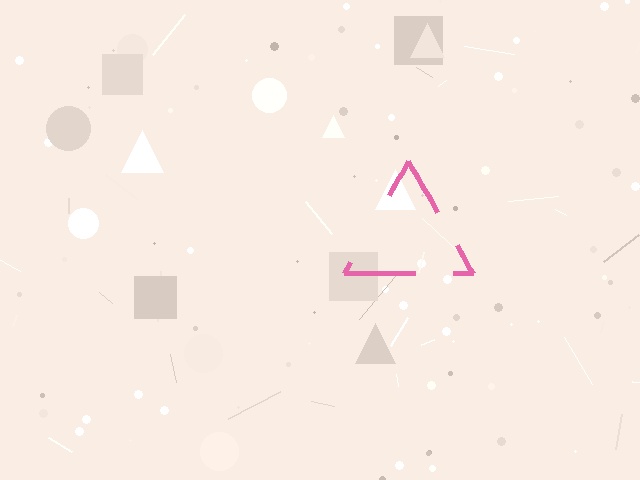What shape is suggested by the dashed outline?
The dashed outline suggests a triangle.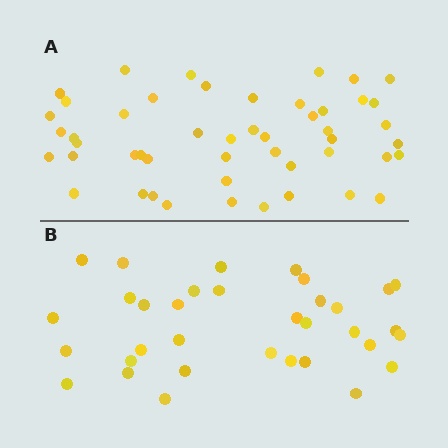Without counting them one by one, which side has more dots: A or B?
Region A (the top region) has more dots.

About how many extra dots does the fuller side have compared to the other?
Region A has approximately 15 more dots than region B.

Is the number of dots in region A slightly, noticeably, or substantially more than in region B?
Region A has noticeably more, but not dramatically so. The ratio is roughly 1.4 to 1.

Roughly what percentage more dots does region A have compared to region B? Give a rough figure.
About 45% more.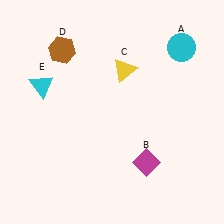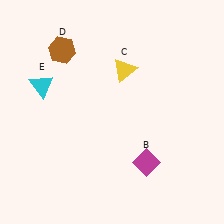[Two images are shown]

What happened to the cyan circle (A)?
The cyan circle (A) was removed in Image 2. It was in the top-right area of Image 1.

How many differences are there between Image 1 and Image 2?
There is 1 difference between the two images.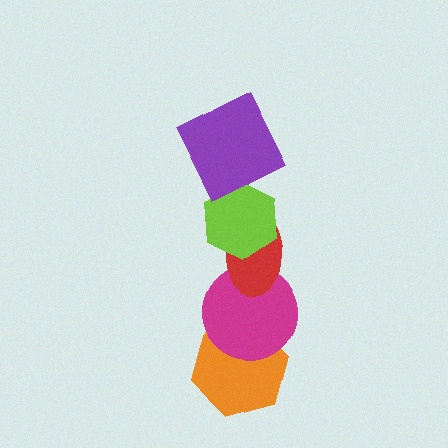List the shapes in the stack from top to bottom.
From top to bottom: the purple square, the lime hexagon, the red ellipse, the magenta circle, the orange hexagon.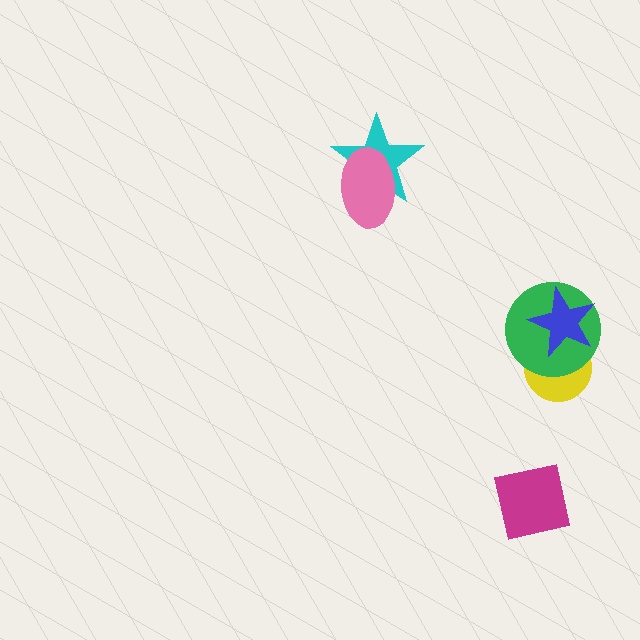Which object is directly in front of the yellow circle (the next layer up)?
The green circle is directly in front of the yellow circle.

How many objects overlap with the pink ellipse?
1 object overlaps with the pink ellipse.